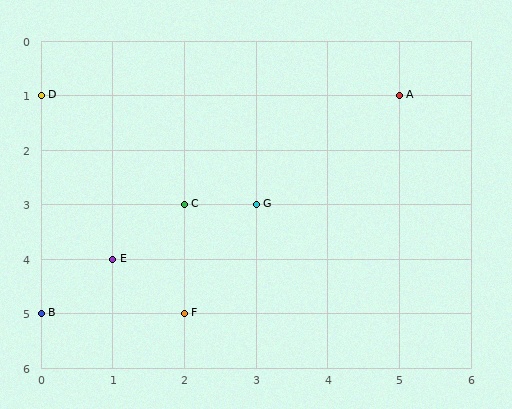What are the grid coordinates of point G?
Point G is at grid coordinates (3, 3).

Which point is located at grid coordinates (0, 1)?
Point D is at (0, 1).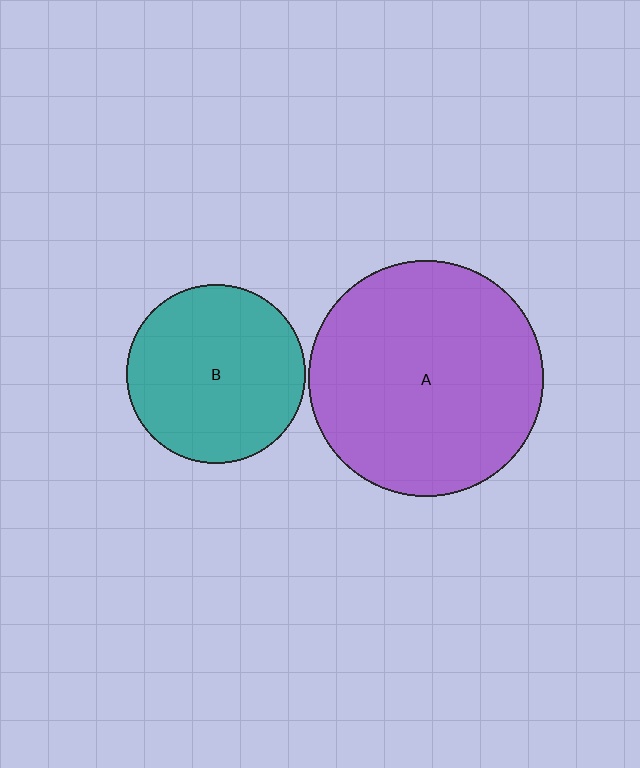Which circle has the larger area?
Circle A (purple).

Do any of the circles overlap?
No, none of the circles overlap.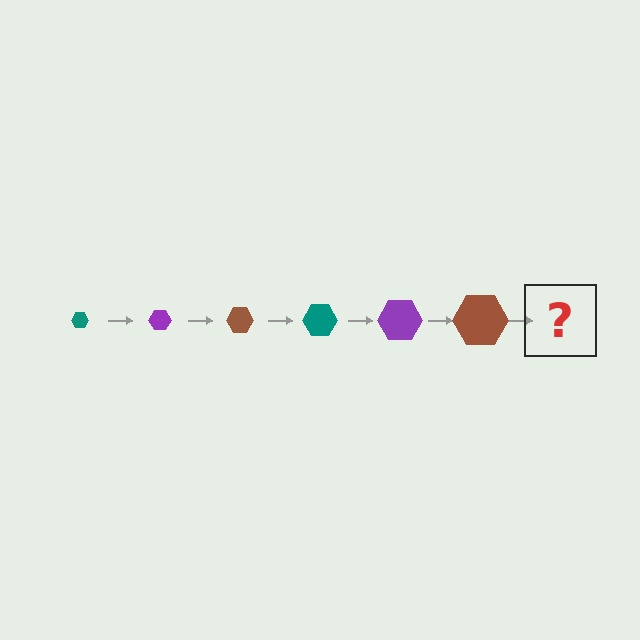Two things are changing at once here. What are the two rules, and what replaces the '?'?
The two rules are that the hexagon grows larger each step and the color cycles through teal, purple, and brown. The '?' should be a teal hexagon, larger than the previous one.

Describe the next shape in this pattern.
It should be a teal hexagon, larger than the previous one.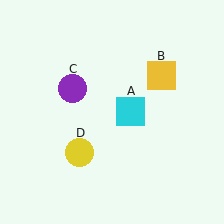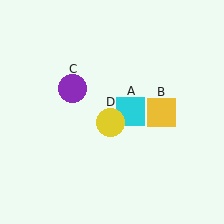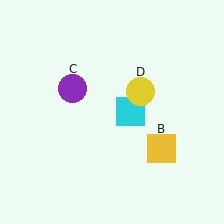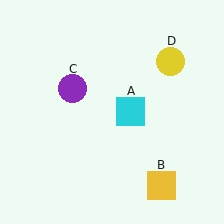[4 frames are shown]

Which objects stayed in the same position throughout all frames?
Cyan square (object A) and purple circle (object C) remained stationary.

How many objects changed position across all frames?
2 objects changed position: yellow square (object B), yellow circle (object D).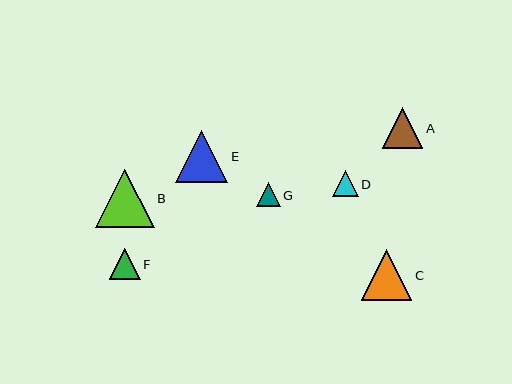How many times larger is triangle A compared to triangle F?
Triangle A is approximately 1.3 times the size of triangle F.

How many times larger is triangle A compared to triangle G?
Triangle A is approximately 1.7 times the size of triangle G.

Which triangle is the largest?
Triangle B is the largest with a size of approximately 58 pixels.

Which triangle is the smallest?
Triangle G is the smallest with a size of approximately 23 pixels.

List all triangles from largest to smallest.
From largest to smallest: B, E, C, A, F, D, G.